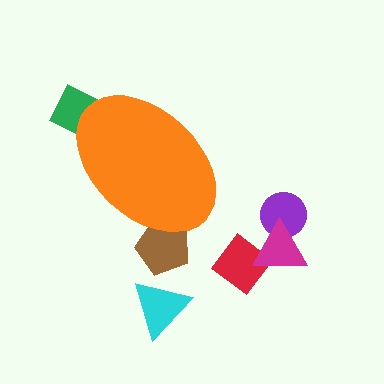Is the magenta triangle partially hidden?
No, the magenta triangle is fully visible.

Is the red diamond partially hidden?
No, the red diamond is fully visible.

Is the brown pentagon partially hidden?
Yes, the brown pentagon is partially hidden behind the orange ellipse.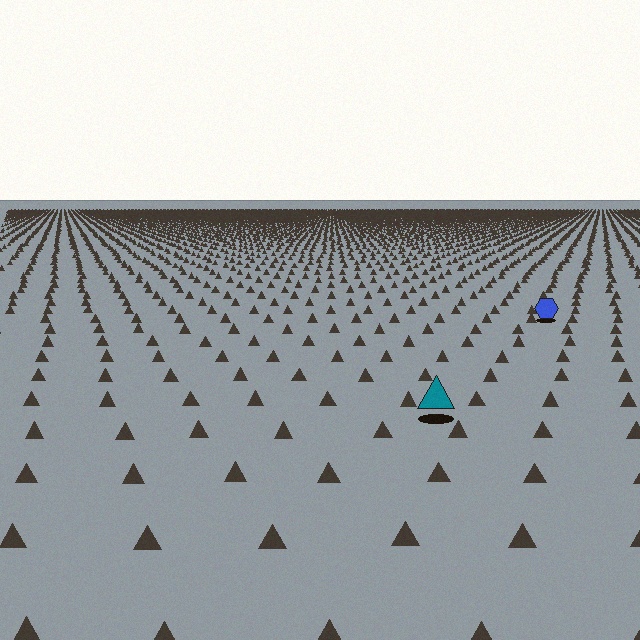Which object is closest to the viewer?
The teal triangle is closest. The texture marks near it are larger and more spread out.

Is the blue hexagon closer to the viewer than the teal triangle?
No. The teal triangle is closer — you can tell from the texture gradient: the ground texture is coarser near it.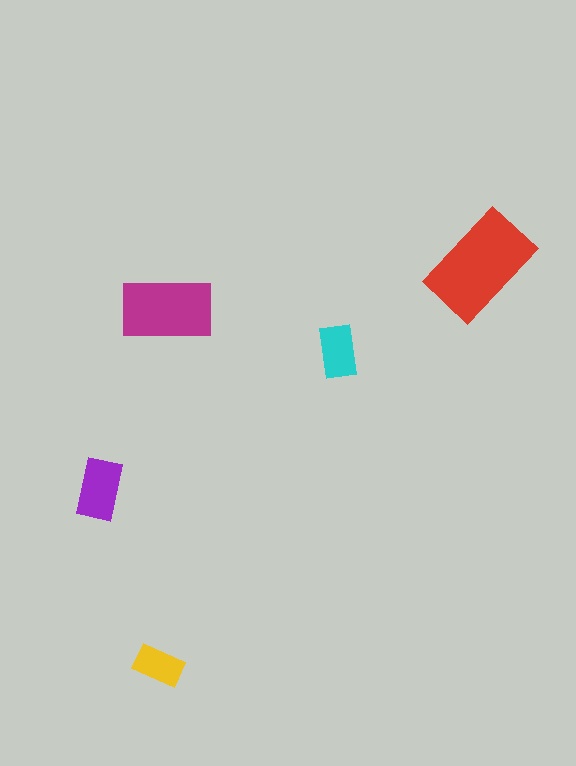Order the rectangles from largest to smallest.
the red one, the magenta one, the purple one, the cyan one, the yellow one.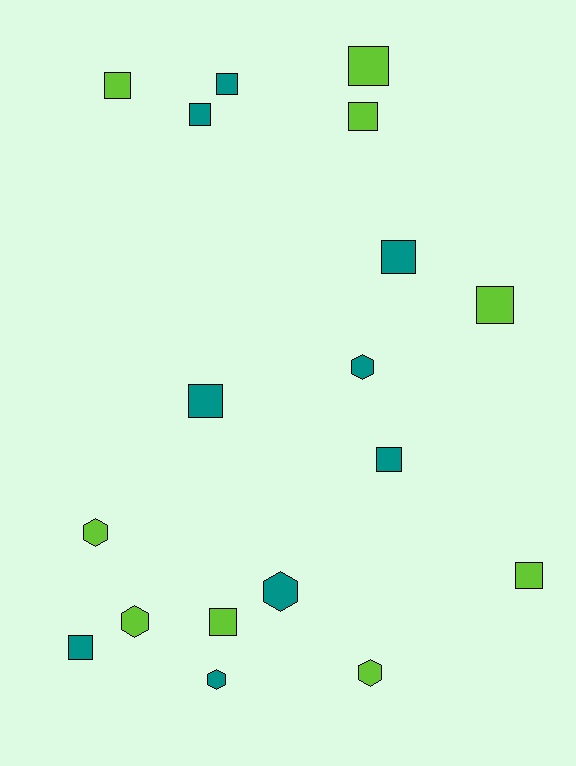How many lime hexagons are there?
There are 3 lime hexagons.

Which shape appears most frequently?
Square, with 12 objects.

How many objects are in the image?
There are 18 objects.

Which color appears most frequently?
Teal, with 9 objects.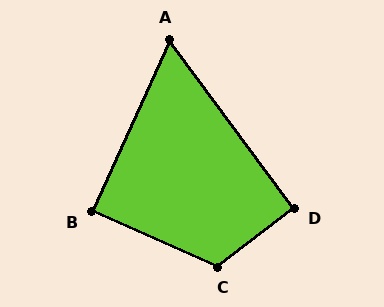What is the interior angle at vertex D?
Approximately 91 degrees (approximately right).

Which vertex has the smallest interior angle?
A, at approximately 61 degrees.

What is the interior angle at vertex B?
Approximately 89 degrees (approximately right).